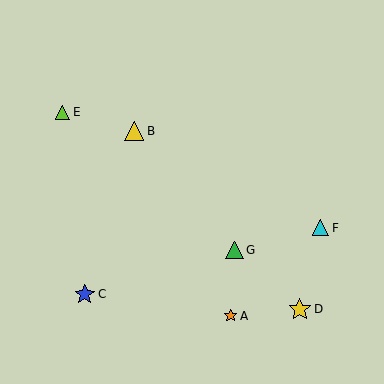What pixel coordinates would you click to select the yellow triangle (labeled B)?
Click at (134, 131) to select the yellow triangle B.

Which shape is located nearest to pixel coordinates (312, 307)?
The yellow star (labeled D) at (300, 309) is nearest to that location.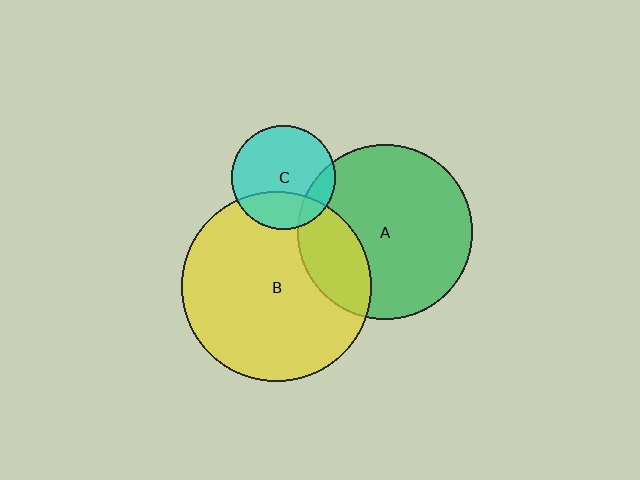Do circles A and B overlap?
Yes.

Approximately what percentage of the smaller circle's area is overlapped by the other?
Approximately 25%.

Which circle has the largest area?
Circle B (yellow).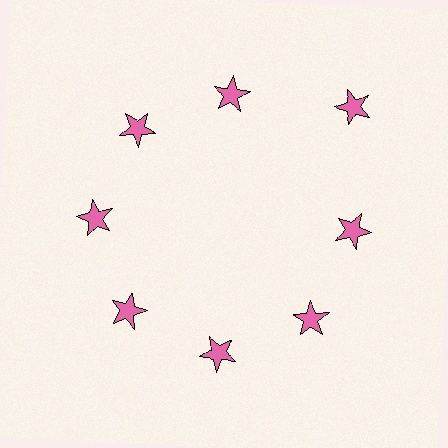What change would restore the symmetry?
The symmetry would be restored by moving it inward, back onto the ring so that all 8 stars sit at equal angles and equal distance from the center.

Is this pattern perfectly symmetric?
No. The 8 pink stars are arranged in a ring, but one element near the 2 o'clock position is pushed outward from the center, breaking the 8-fold rotational symmetry.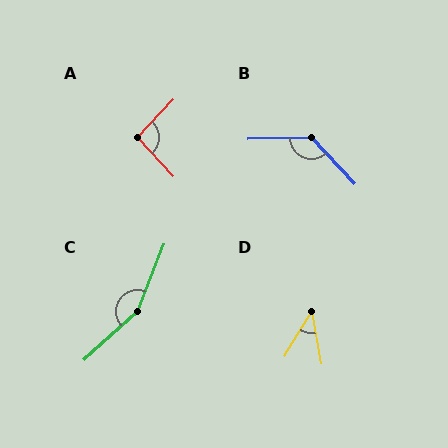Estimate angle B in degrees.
Approximately 131 degrees.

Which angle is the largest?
C, at approximately 153 degrees.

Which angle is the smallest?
D, at approximately 41 degrees.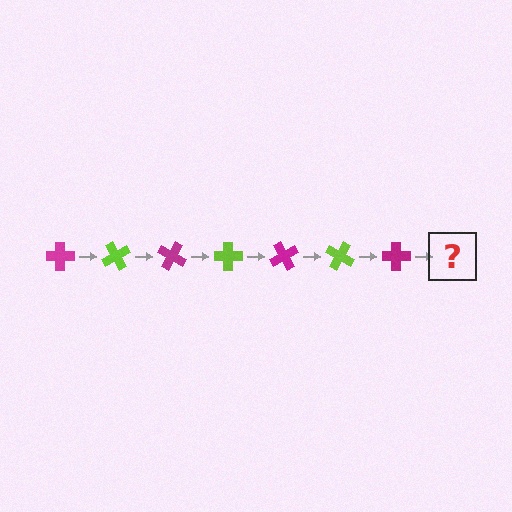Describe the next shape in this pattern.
It should be a lime cross, rotated 420 degrees from the start.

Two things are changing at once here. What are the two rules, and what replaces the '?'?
The two rules are that it rotates 60 degrees each step and the color cycles through magenta and lime. The '?' should be a lime cross, rotated 420 degrees from the start.